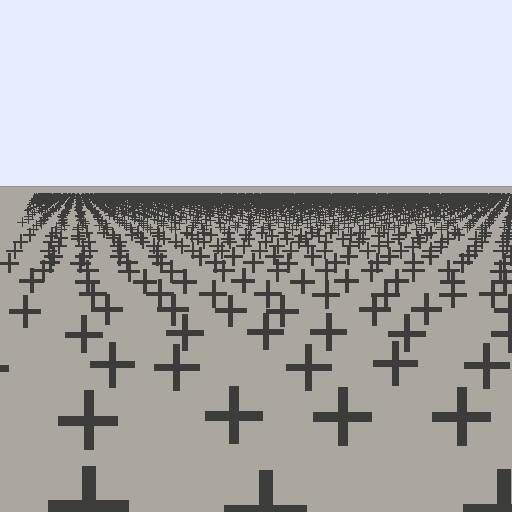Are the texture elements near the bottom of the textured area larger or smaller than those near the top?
Larger. Near the bottom, elements are closer to the viewer and appear at a bigger on-screen size.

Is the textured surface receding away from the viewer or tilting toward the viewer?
The surface is receding away from the viewer. Texture elements get smaller and denser toward the top.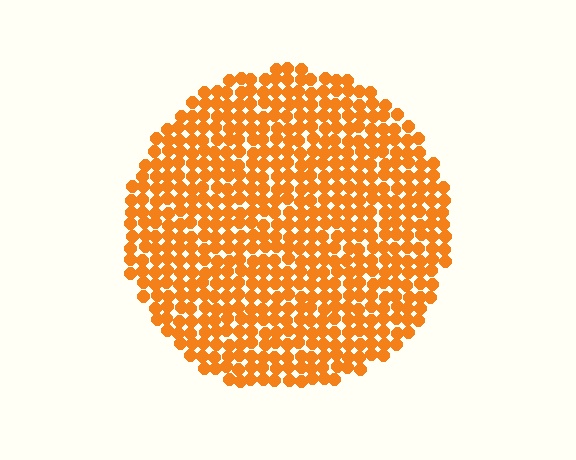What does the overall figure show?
The overall figure shows a circle.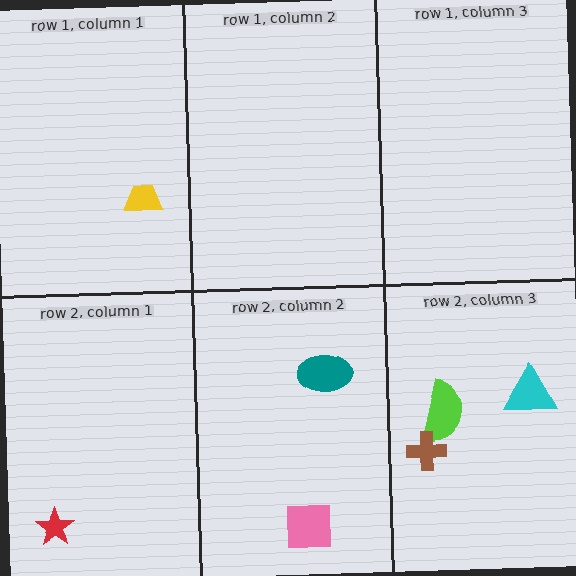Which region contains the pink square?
The row 2, column 2 region.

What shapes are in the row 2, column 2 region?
The teal ellipse, the pink square.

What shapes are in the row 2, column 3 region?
The lime semicircle, the cyan triangle, the brown cross.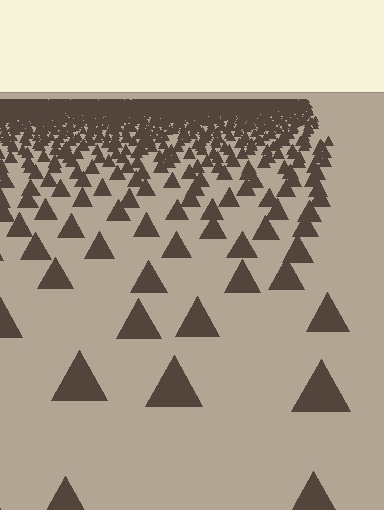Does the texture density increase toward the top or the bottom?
Density increases toward the top.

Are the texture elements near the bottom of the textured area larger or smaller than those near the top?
Larger. Near the bottom, elements are closer to the viewer and appear at a bigger on-screen size.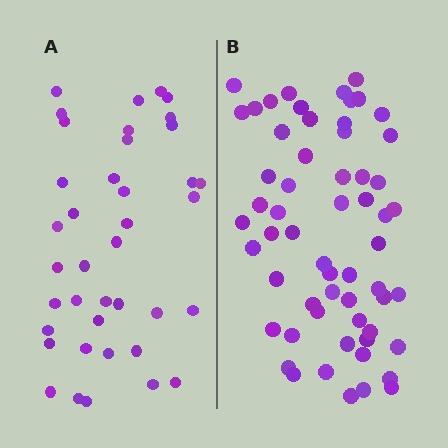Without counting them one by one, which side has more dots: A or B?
Region B (the right region) has more dots.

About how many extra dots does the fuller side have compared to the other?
Region B has approximately 20 more dots than region A.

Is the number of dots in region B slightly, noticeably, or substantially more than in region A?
Region B has substantially more. The ratio is roughly 1.5 to 1.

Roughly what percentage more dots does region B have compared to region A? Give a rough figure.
About 50% more.